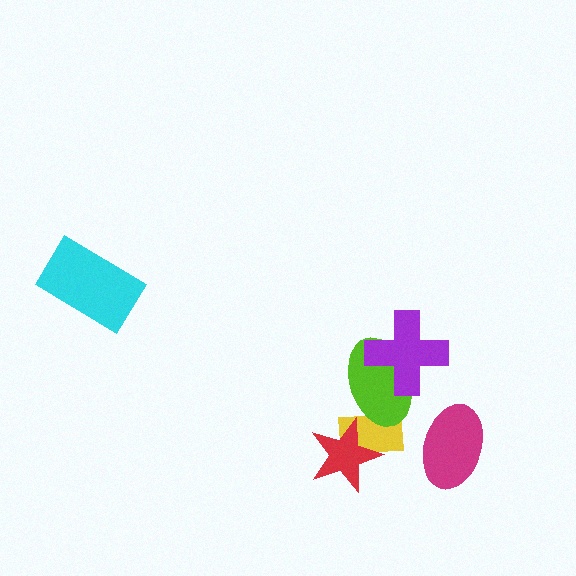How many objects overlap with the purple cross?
1 object overlaps with the purple cross.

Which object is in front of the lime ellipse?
The purple cross is in front of the lime ellipse.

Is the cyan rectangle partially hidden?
No, no other shape covers it.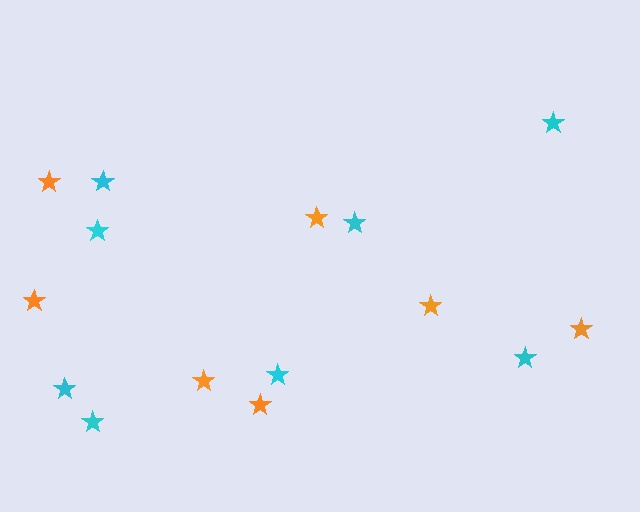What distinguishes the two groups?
There are 2 groups: one group of cyan stars (8) and one group of orange stars (7).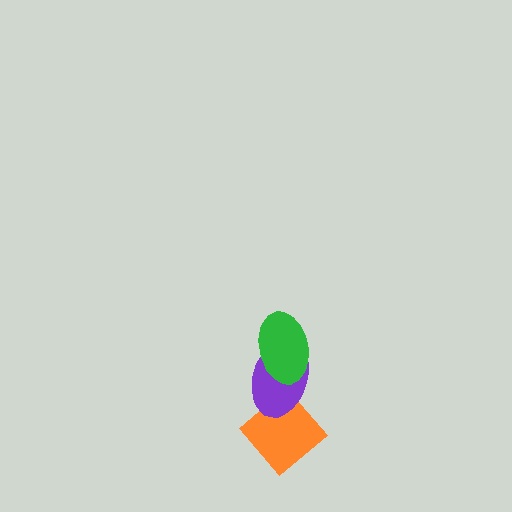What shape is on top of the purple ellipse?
The green ellipse is on top of the purple ellipse.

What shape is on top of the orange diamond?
The purple ellipse is on top of the orange diamond.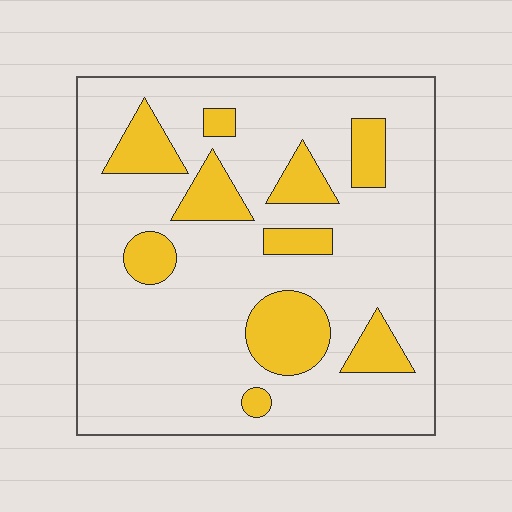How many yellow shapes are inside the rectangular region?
10.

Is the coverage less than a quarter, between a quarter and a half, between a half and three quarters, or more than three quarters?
Less than a quarter.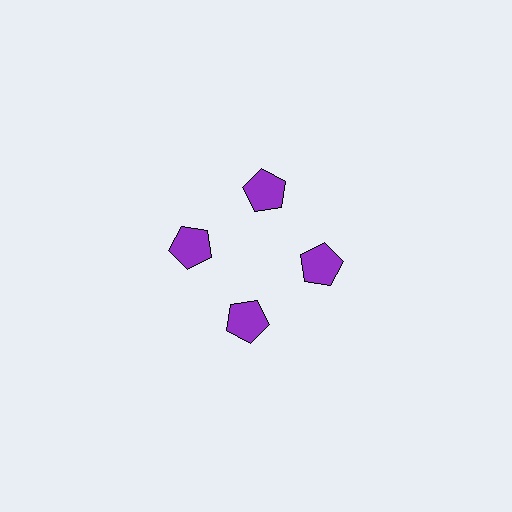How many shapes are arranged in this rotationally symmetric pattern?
There are 4 shapes, arranged in 4 groups of 1.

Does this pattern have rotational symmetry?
Yes, this pattern has 4-fold rotational symmetry. It looks the same after rotating 90 degrees around the center.